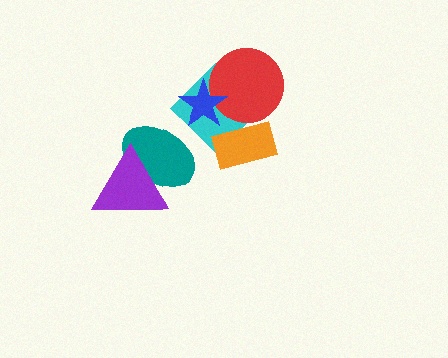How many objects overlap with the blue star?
2 objects overlap with the blue star.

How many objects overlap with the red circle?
2 objects overlap with the red circle.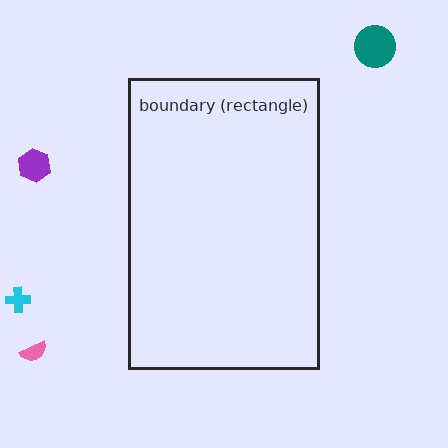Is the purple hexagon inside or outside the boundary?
Outside.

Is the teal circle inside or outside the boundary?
Outside.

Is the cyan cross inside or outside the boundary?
Outside.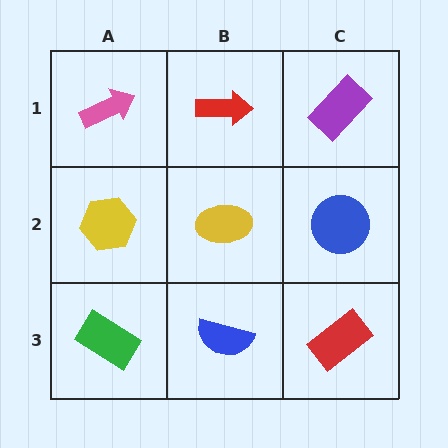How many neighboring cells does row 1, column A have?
2.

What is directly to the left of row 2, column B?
A yellow hexagon.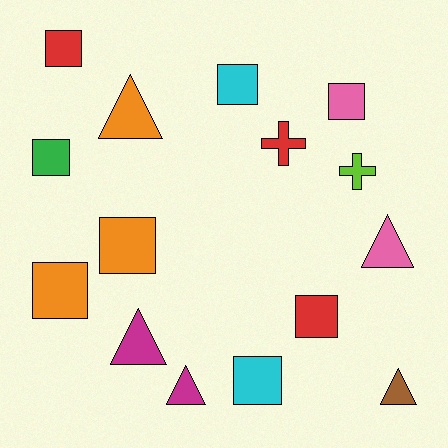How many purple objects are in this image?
There are no purple objects.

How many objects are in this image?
There are 15 objects.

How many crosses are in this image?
There are 2 crosses.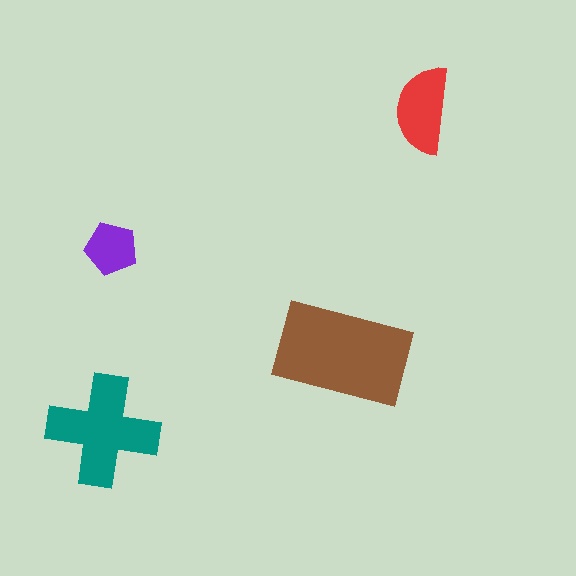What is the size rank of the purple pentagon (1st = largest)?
4th.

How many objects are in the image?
There are 4 objects in the image.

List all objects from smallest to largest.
The purple pentagon, the red semicircle, the teal cross, the brown rectangle.